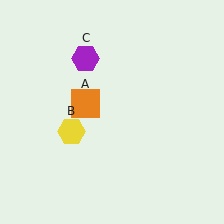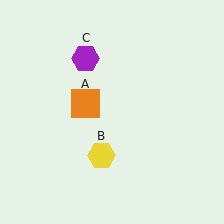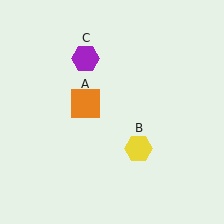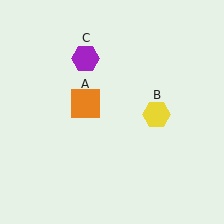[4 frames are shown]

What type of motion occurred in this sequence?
The yellow hexagon (object B) rotated counterclockwise around the center of the scene.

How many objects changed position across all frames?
1 object changed position: yellow hexagon (object B).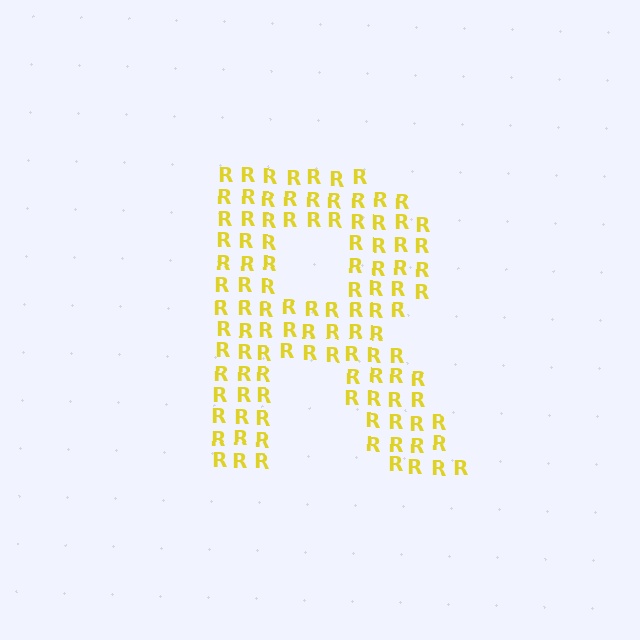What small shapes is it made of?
It is made of small letter R's.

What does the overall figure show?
The overall figure shows the letter R.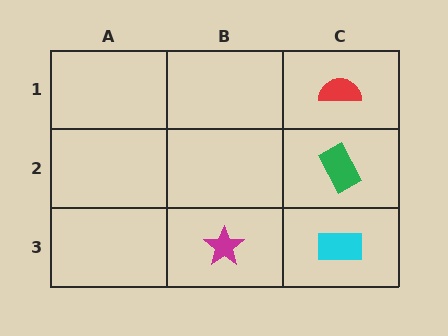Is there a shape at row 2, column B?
No, that cell is empty.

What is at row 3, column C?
A cyan rectangle.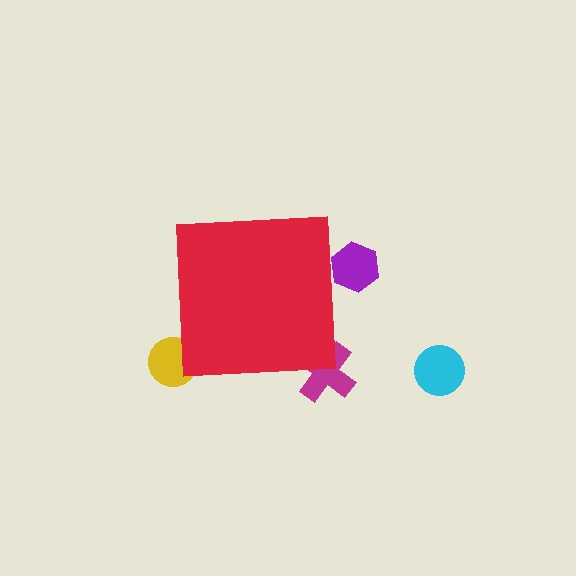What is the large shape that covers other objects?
A red square.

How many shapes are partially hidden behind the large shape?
3 shapes are partially hidden.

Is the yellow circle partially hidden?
Yes, the yellow circle is partially hidden behind the red square.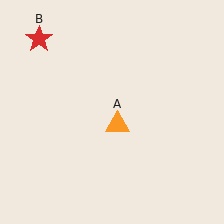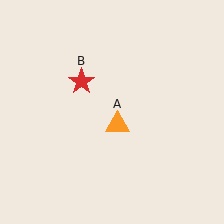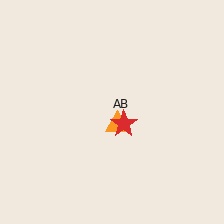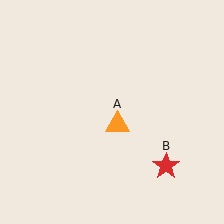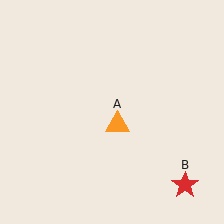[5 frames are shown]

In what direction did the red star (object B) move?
The red star (object B) moved down and to the right.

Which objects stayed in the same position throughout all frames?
Orange triangle (object A) remained stationary.